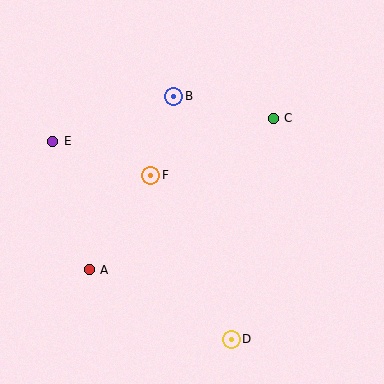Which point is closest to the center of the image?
Point F at (151, 175) is closest to the center.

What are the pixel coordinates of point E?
Point E is at (53, 141).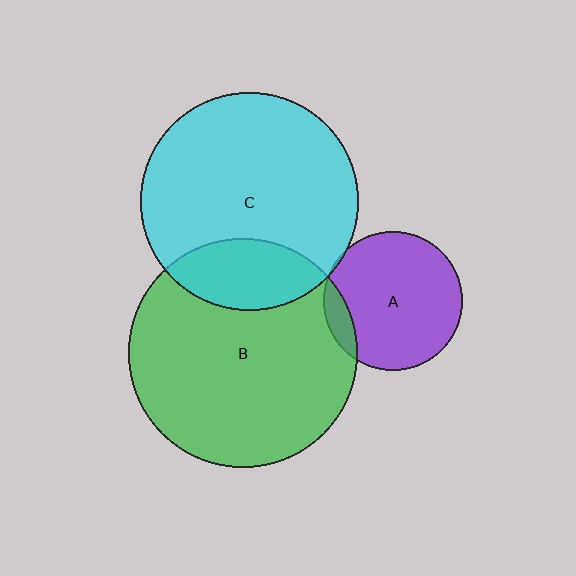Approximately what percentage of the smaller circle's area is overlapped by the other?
Approximately 10%.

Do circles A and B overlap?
Yes.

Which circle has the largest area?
Circle B (green).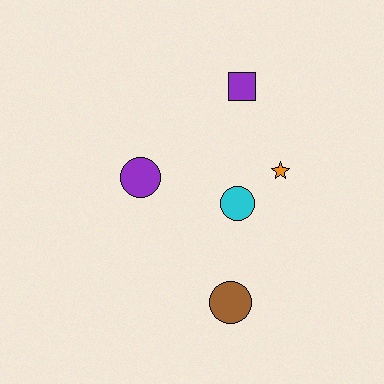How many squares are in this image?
There is 1 square.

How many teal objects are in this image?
There are no teal objects.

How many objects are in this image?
There are 5 objects.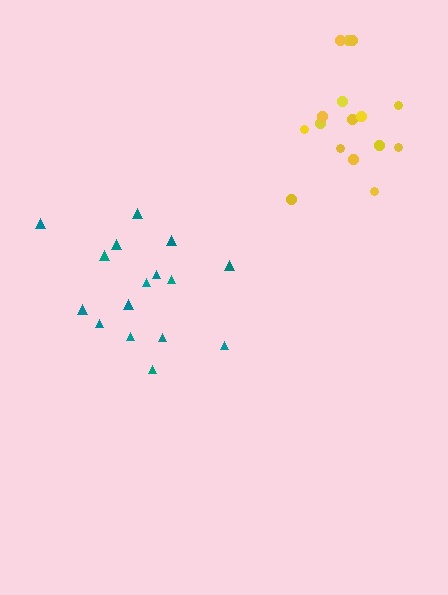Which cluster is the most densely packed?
Yellow.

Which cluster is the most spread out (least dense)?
Teal.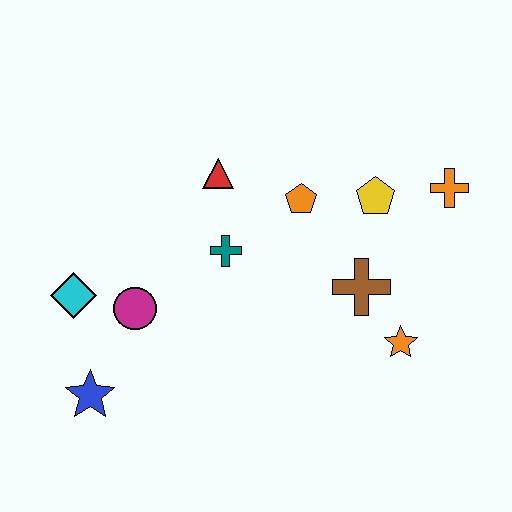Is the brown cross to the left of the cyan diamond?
No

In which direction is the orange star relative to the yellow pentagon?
The orange star is below the yellow pentagon.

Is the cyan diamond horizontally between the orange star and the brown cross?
No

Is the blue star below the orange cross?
Yes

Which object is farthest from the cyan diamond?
The orange cross is farthest from the cyan diamond.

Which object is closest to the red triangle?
The teal cross is closest to the red triangle.